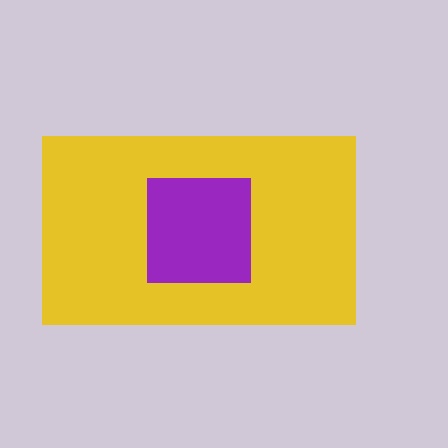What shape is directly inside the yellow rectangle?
The purple square.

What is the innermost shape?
The purple square.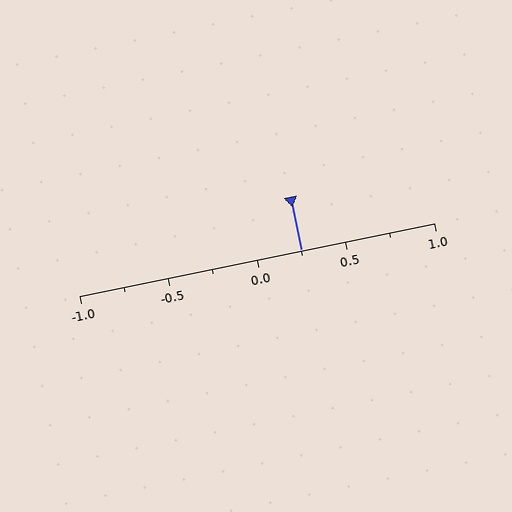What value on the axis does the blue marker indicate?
The marker indicates approximately 0.25.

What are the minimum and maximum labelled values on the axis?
The axis runs from -1.0 to 1.0.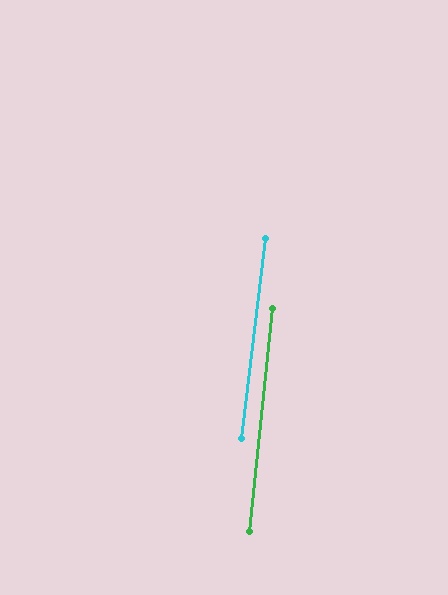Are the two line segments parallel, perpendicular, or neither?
Parallel — their directions differ by only 0.7°.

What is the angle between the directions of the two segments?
Approximately 1 degree.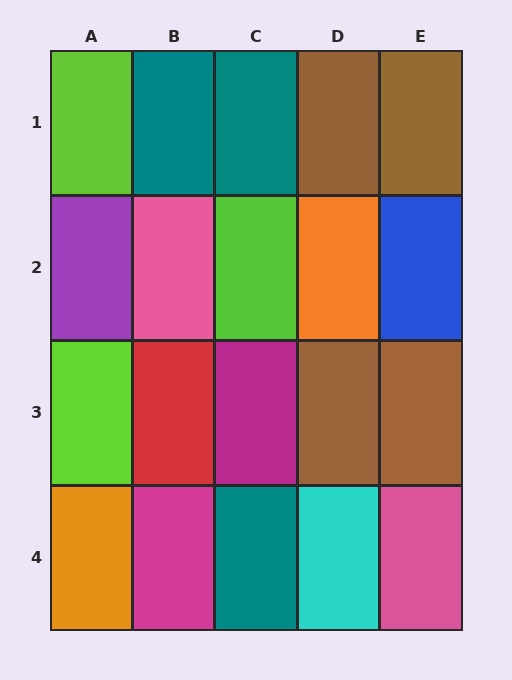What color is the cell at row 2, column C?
Lime.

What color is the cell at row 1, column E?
Brown.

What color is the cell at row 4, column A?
Orange.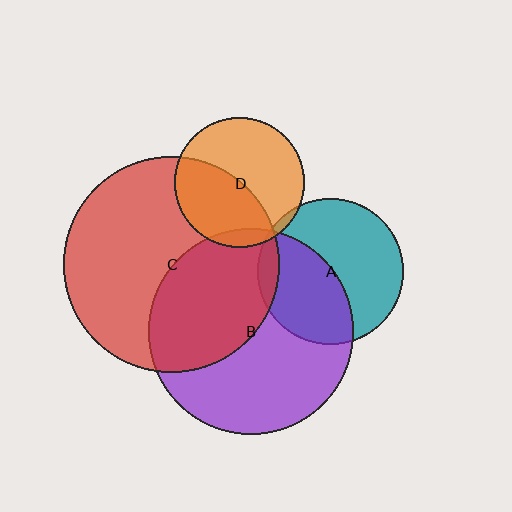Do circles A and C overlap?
Yes.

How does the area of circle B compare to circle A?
Approximately 2.0 times.